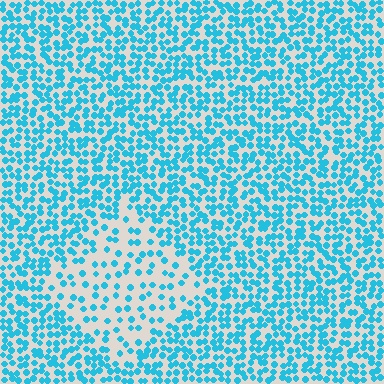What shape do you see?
I see a diamond.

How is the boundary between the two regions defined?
The boundary is defined by a change in element density (approximately 2.2x ratio). All elements are the same color, size, and shape.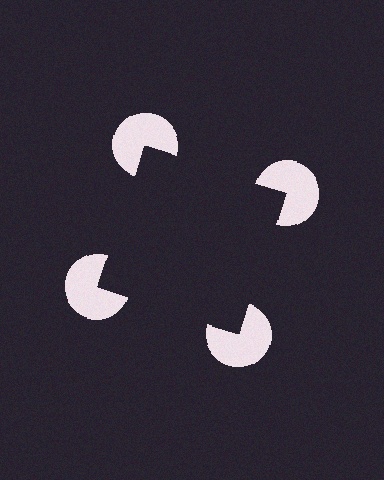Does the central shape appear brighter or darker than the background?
It typically appears slightly darker than the background, even though no actual brightness change is drawn.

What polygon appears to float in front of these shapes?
An illusory square — its edges are inferred from the aligned wedge cuts in the pac-man discs, not physically drawn.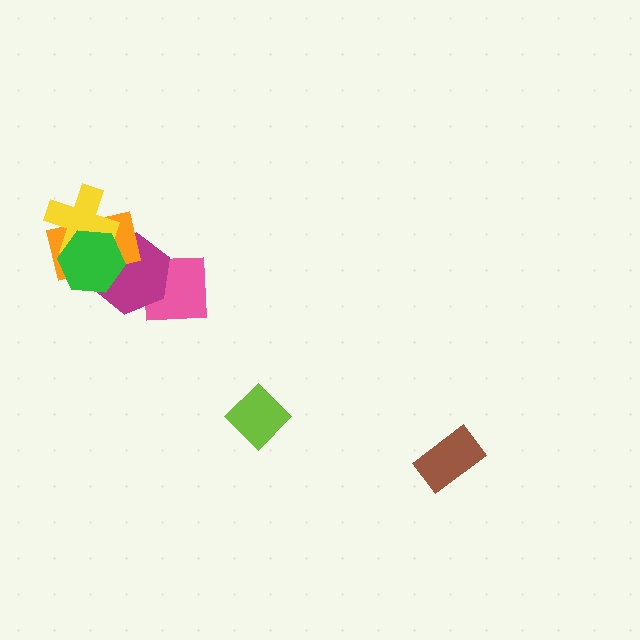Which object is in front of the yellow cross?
The green hexagon is in front of the yellow cross.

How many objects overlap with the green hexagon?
3 objects overlap with the green hexagon.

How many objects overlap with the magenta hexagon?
3 objects overlap with the magenta hexagon.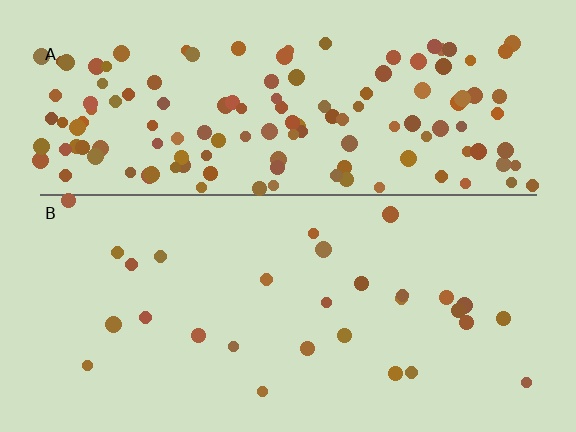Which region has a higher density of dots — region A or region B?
A (the top).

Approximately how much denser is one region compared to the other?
Approximately 4.9× — region A over region B.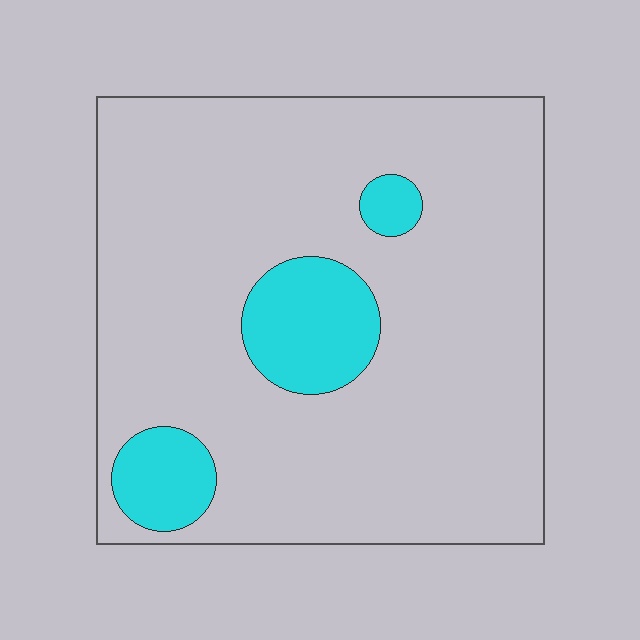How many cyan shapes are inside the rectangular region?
3.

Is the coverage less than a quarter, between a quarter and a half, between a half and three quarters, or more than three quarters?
Less than a quarter.